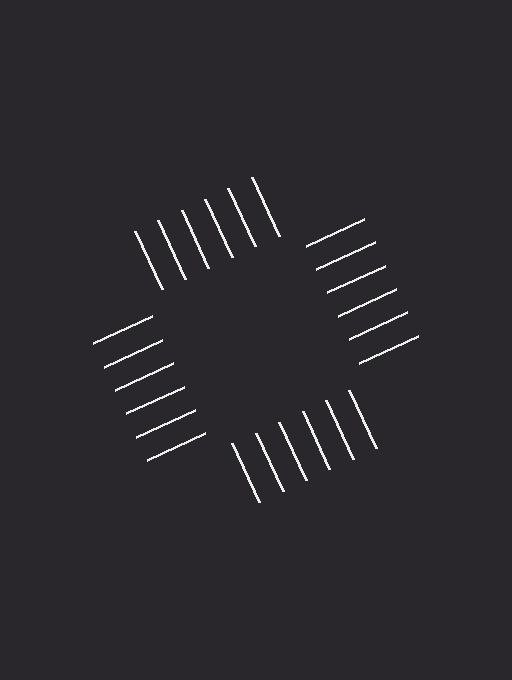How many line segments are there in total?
24 — 6 along each of the 4 edges.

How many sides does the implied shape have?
4 sides — the line-ends trace a square.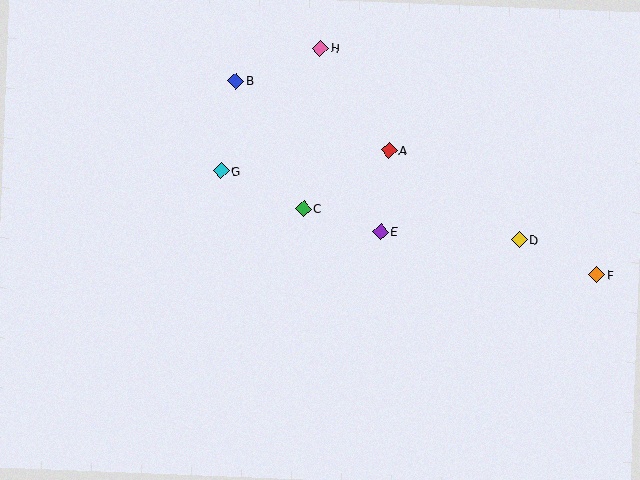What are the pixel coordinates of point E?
Point E is at (381, 231).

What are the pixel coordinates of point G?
Point G is at (221, 171).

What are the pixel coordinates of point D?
Point D is at (520, 240).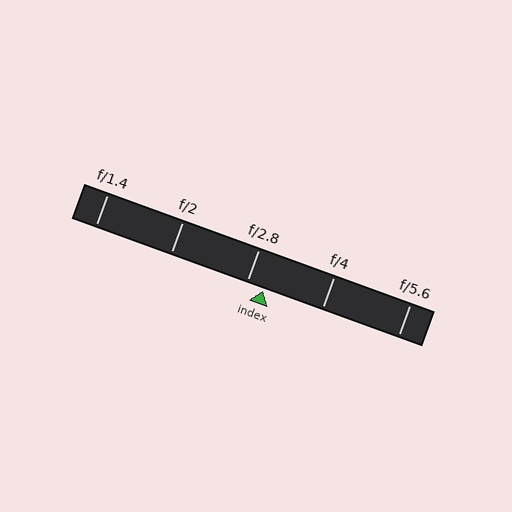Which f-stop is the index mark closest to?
The index mark is closest to f/2.8.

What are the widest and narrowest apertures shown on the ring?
The widest aperture shown is f/1.4 and the narrowest is f/5.6.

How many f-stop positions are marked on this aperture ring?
There are 5 f-stop positions marked.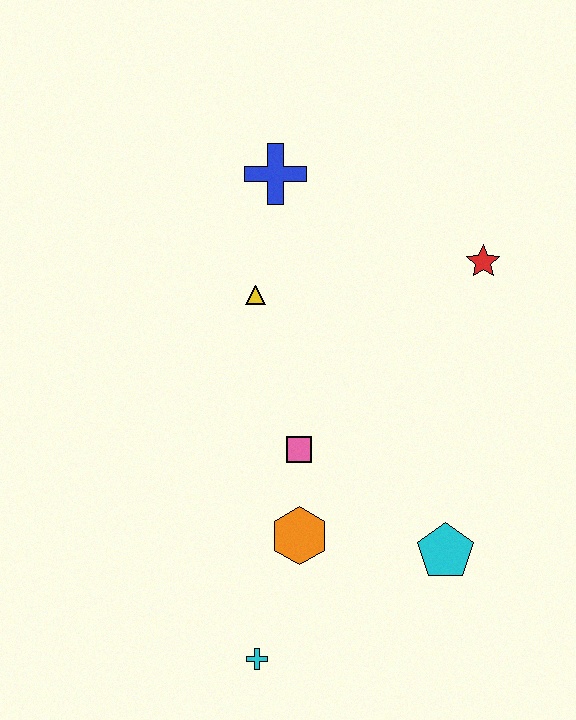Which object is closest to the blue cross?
The yellow triangle is closest to the blue cross.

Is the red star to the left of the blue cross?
No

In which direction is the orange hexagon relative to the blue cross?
The orange hexagon is below the blue cross.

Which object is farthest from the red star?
The cyan cross is farthest from the red star.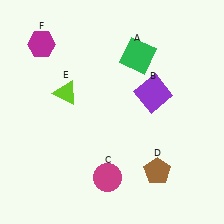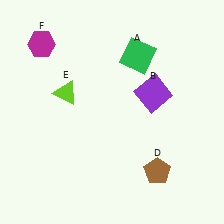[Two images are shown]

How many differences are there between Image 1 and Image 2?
There is 1 difference between the two images.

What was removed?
The magenta circle (C) was removed in Image 2.